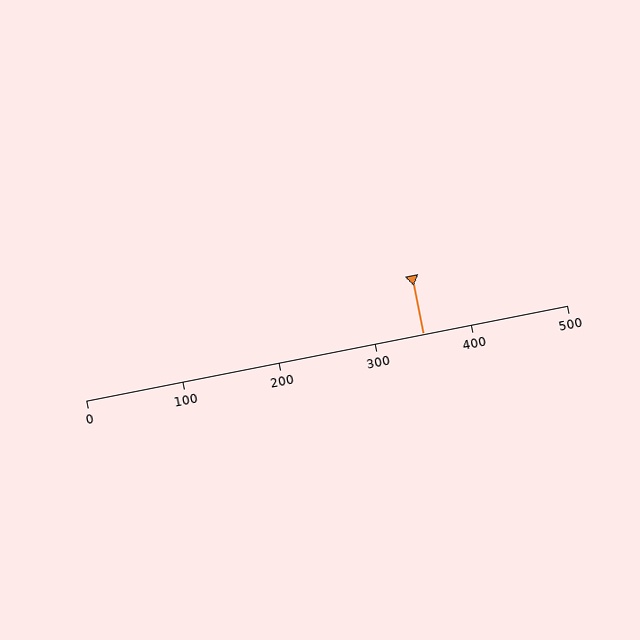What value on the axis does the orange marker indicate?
The marker indicates approximately 350.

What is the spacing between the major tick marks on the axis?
The major ticks are spaced 100 apart.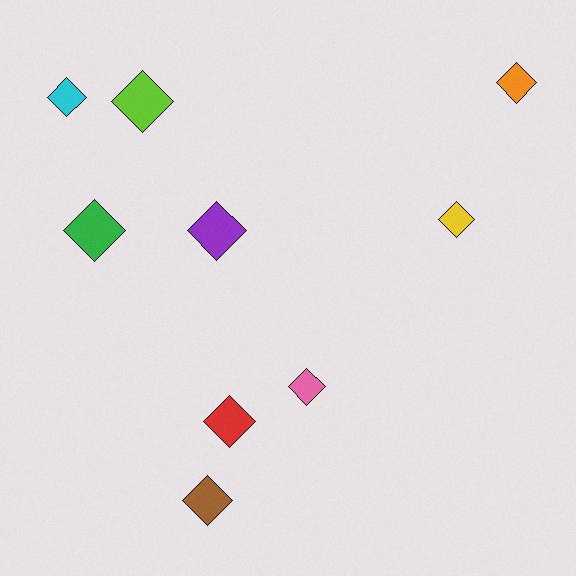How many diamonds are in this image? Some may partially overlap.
There are 9 diamonds.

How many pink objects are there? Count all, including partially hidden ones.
There is 1 pink object.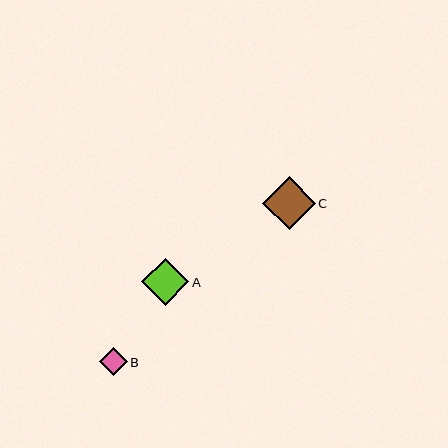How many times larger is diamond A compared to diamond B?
Diamond A is approximately 1.7 times the size of diamond B.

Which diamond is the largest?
Diamond C is the largest with a size of approximately 53 pixels.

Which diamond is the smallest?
Diamond B is the smallest with a size of approximately 28 pixels.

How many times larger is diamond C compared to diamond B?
Diamond C is approximately 1.9 times the size of diamond B.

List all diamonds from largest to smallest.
From largest to smallest: C, A, B.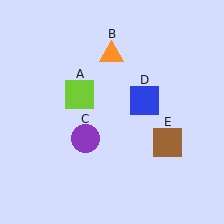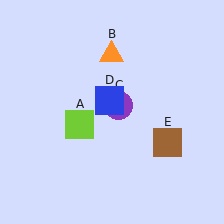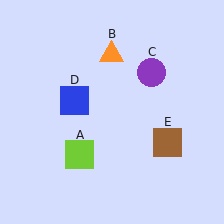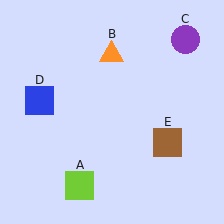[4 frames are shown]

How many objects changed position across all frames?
3 objects changed position: lime square (object A), purple circle (object C), blue square (object D).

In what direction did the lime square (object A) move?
The lime square (object A) moved down.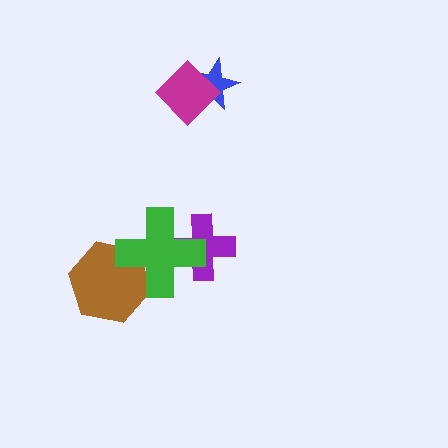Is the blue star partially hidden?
Yes, it is partially covered by another shape.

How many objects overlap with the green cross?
2 objects overlap with the green cross.